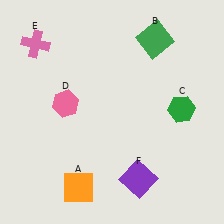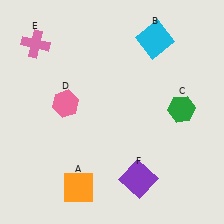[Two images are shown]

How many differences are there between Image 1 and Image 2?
There is 1 difference between the two images.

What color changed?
The square (B) changed from green in Image 1 to cyan in Image 2.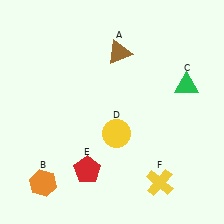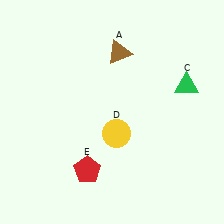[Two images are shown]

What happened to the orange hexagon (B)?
The orange hexagon (B) was removed in Image 2. It was in the bottom-left area of Image 1.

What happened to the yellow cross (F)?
The yellow cross (F) was removed in Image 2. It was in the bottom-right area of Image 1.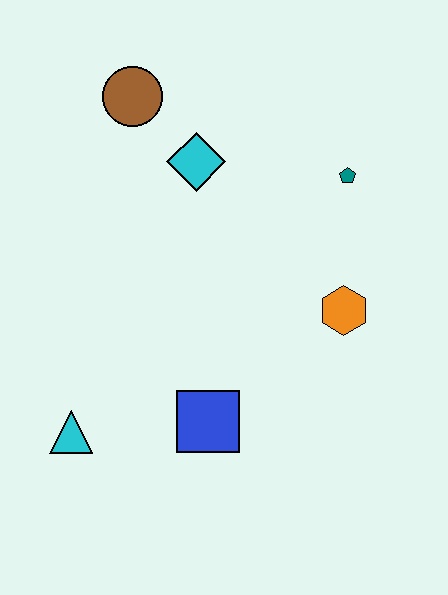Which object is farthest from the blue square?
The brown circle is farthest from the blue square.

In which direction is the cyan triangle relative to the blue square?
The cyan triangle is to the left of the blue square.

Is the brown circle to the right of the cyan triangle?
Yes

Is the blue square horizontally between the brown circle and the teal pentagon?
Yes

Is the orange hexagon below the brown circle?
Yes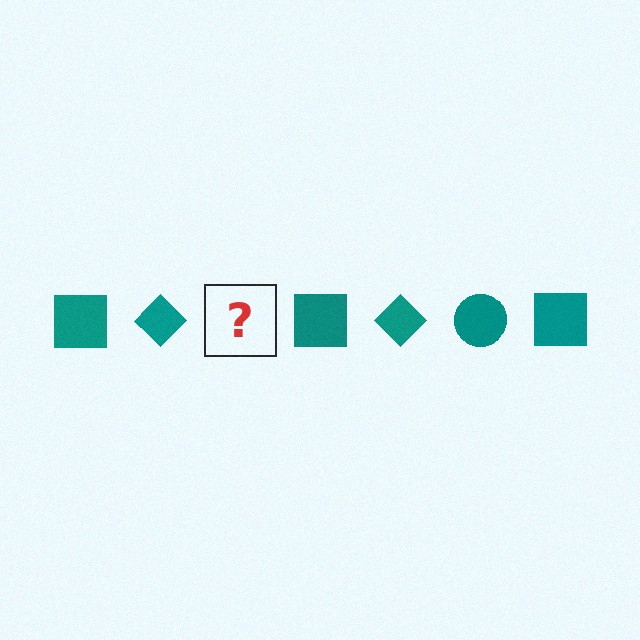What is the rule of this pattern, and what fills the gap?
The rule is that the pattern cycles through square, diamond, circle shapes in teal. The gap should be filled with a teal circle.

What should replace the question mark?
The question mark should be replaced with a teal circle.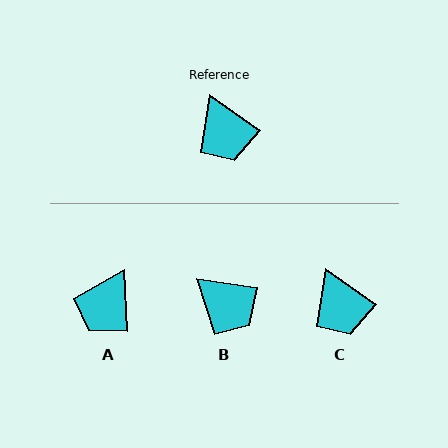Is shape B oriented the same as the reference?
No, it is off by about 27 degrees.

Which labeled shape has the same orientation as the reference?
C.